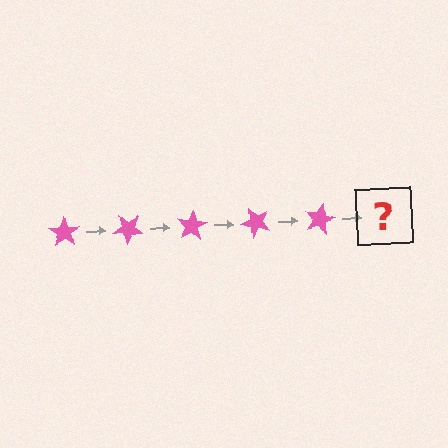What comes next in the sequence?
The next element should be a pink star rotated 200 degrees.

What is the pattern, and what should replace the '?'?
The pattern is that the star rotates 40 degrees each step. The '?' should be a pink star rotated 200 degrees.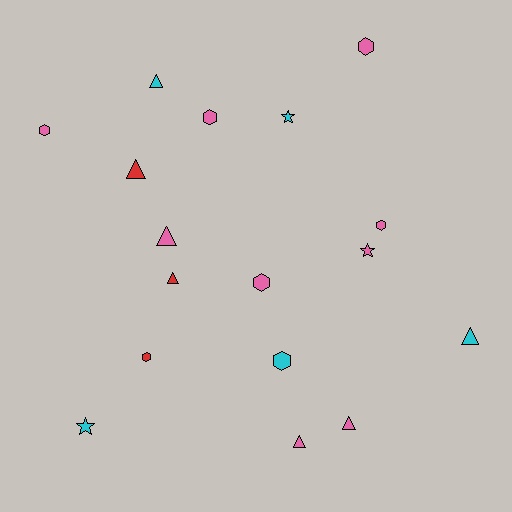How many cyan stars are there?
There are 2 cyan stars.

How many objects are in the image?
There are 17 objects.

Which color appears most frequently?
Pink, with 9 objects.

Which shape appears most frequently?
Triangle, with 7 objects.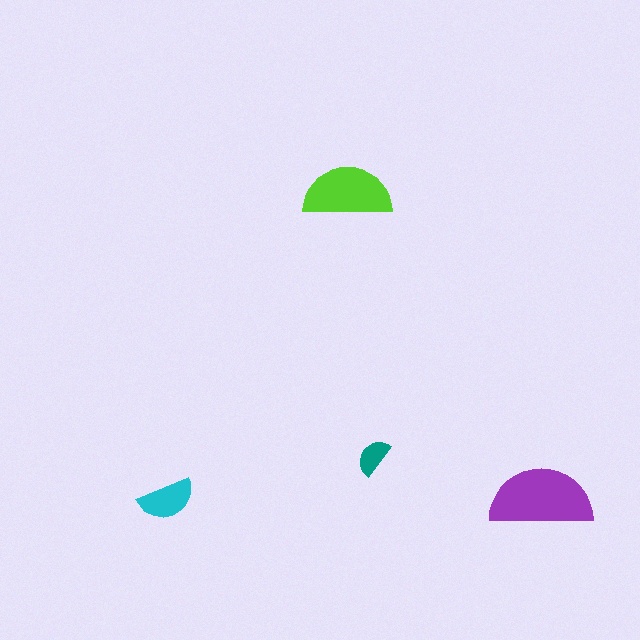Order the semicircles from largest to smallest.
the purple one, the lime one, the cyan one, the teal one.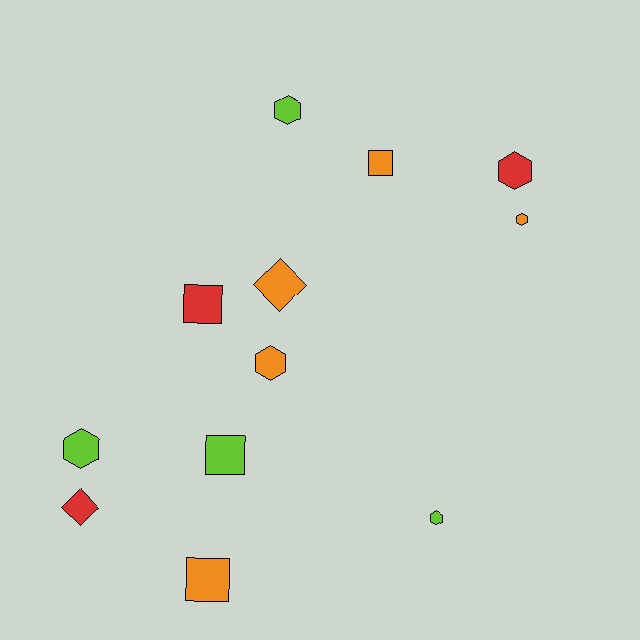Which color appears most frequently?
Orange, with 5 objects.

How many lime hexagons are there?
There are 3 lime hexagons.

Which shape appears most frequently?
Hexagon, with 6 objects.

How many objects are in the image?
There are 12 objects.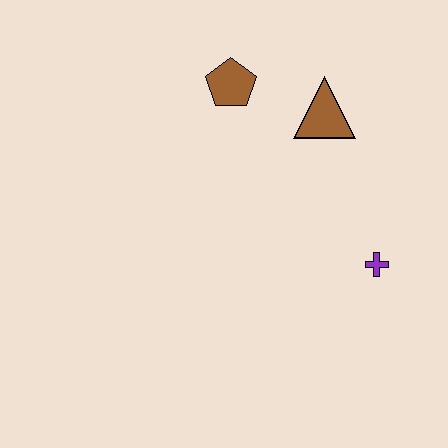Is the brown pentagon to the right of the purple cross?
No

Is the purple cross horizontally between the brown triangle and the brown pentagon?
No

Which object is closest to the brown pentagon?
The brown triangle is closest to the brown pentagon.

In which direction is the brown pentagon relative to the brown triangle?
The brown pentagon is to the left of the brown triangle.